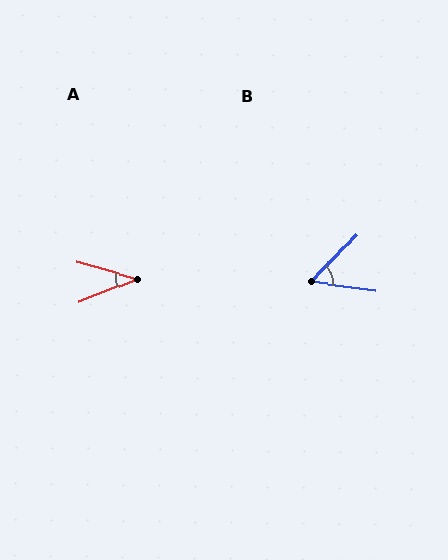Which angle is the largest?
B, at approximately 55 degrees.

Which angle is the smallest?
A, at approximately 37 degrees.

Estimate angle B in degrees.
Approximately 55 degrees.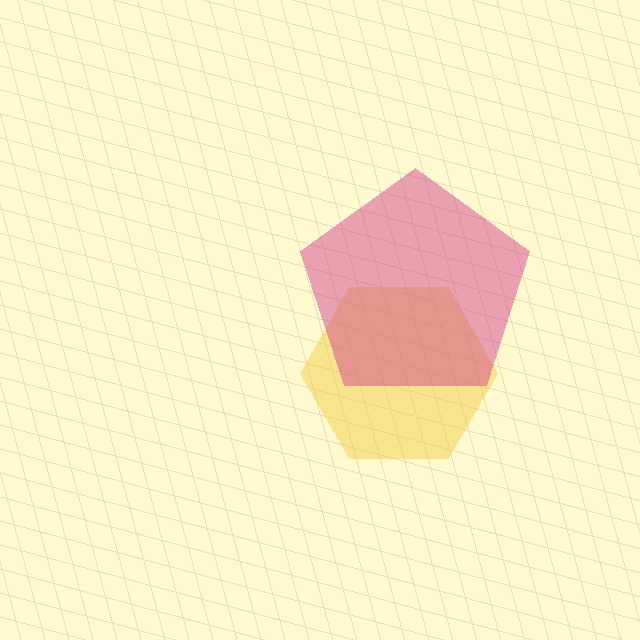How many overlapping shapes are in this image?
There are 2 overlapping shapes in the image.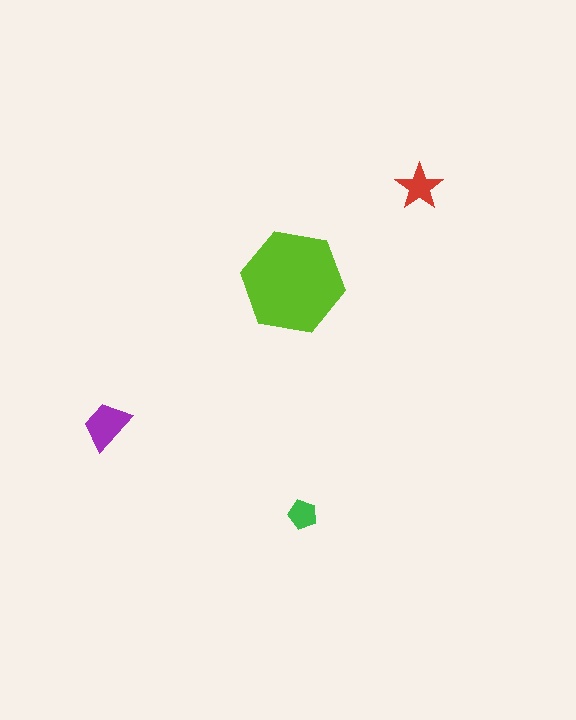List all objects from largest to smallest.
The lime hexagon, the purple trapezoid, the red star, the green pentagon.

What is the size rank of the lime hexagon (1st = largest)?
1st.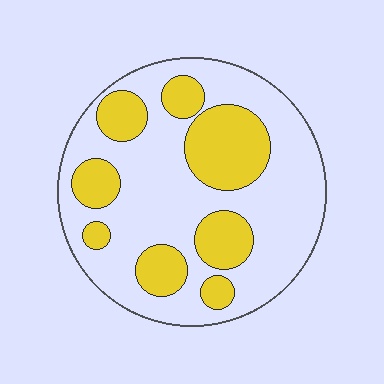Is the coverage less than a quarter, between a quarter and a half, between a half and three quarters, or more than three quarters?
Between a quarter and a half.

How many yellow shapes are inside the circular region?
8.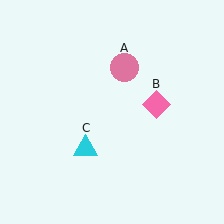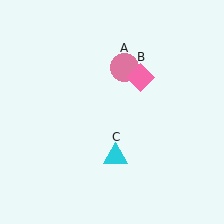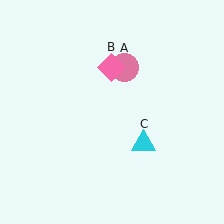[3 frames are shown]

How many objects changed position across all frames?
2 objects changed position: pink diamond (object B), cyan triangle (object C).